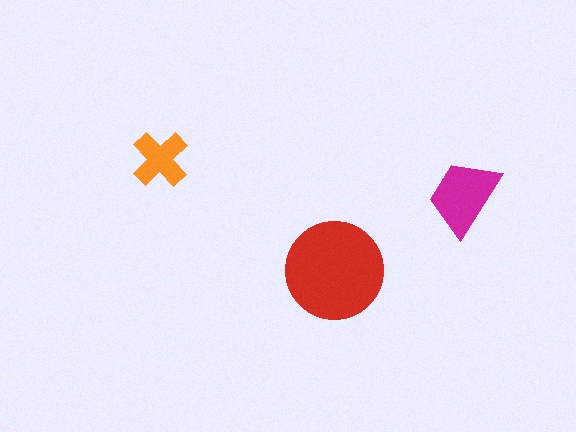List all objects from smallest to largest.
The orange cross, the magenta trapezoid, the red circle.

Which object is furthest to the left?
The orange cross is leftmost.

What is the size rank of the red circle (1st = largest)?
1st.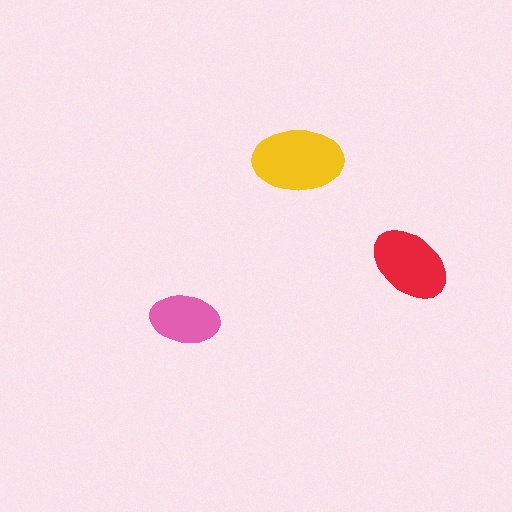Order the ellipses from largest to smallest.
the yellow one, the red one, the pink one.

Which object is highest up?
The yellow ellipse is topmost.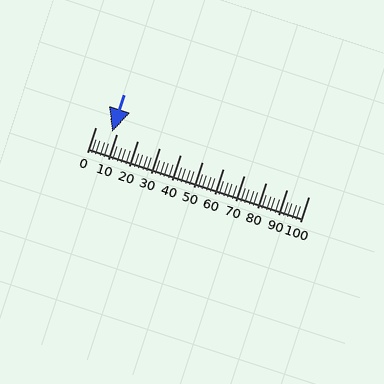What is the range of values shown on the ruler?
The ruler shows values from 0 to 100.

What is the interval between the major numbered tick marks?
The major tick marks are spaced 10 units apart.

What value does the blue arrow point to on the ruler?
The blue arrow points to approximately 8.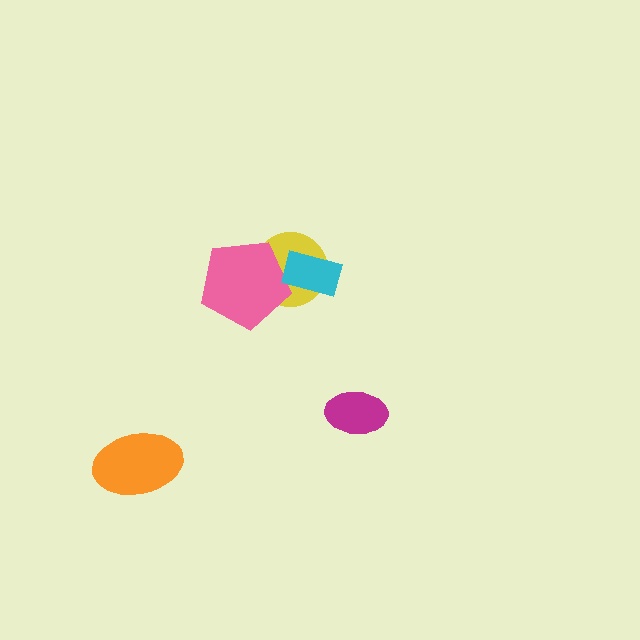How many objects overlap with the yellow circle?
2 objects overlap with the yellow circle.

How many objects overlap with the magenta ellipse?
0 objects overlap with the magenta ellipse.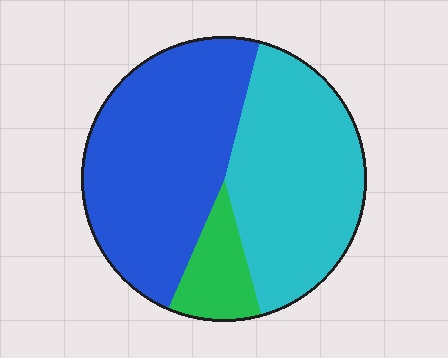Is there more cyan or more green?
Cyan.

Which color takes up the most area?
Blue, at roughly 50%.